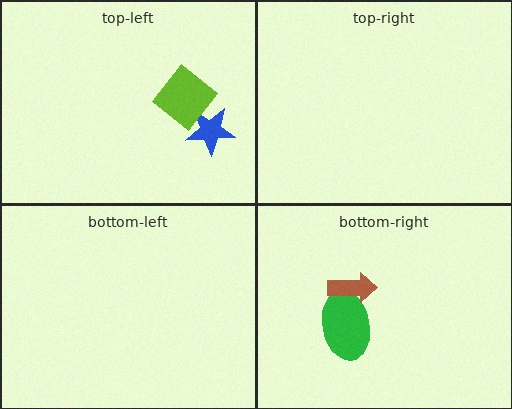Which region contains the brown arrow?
The bottom-right region.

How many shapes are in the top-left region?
2.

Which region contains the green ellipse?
The bottom-right region.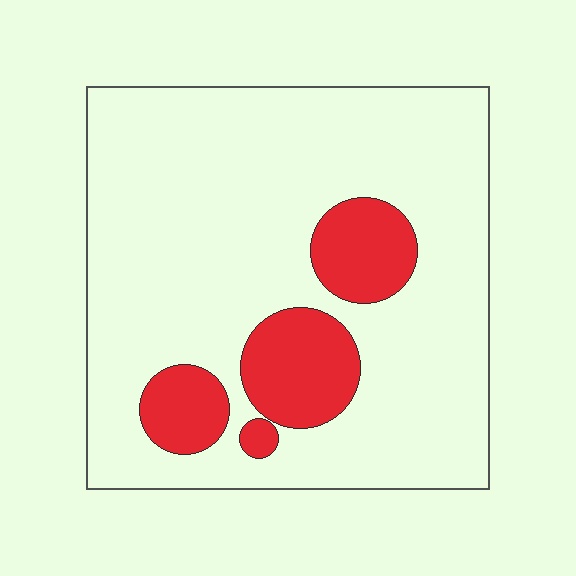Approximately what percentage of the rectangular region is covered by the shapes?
Approximately 15%.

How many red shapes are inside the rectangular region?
4.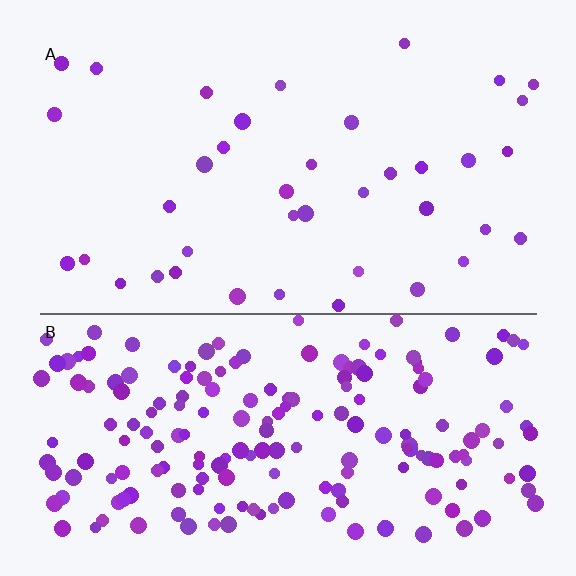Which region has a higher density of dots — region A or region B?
B (the bottom).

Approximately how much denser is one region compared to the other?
Approximately 4.9× — region B over region A.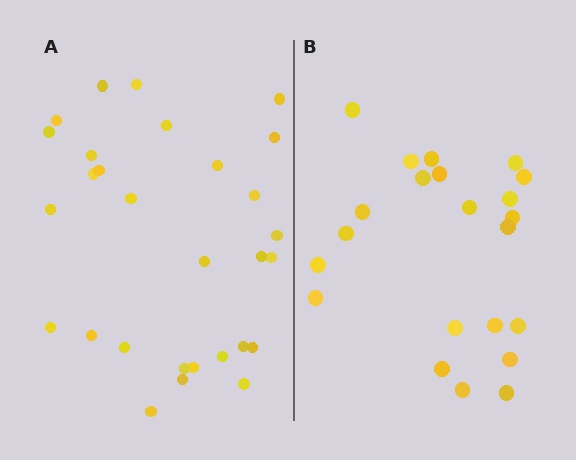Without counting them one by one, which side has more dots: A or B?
Region A (the left region) has more dots.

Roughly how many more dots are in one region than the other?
Region A has roughly 8 or so more dots than region B.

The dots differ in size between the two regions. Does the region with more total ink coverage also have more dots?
No. Region B has more total ink coverage because its dots are larger, but region A actually contains more individual dots. Total area can be misleading — the number of items is what matters here.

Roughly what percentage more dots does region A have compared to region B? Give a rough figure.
About 30% more.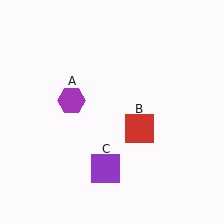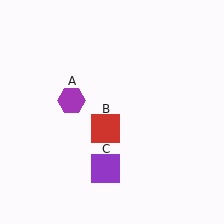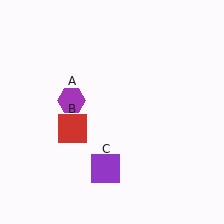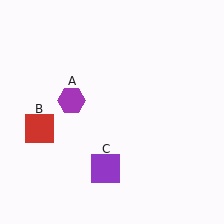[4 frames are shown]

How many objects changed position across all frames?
1 object changed position: red square (object B).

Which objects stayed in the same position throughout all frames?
Purple hexagon (object A) and purple square (object C) remained stationary.